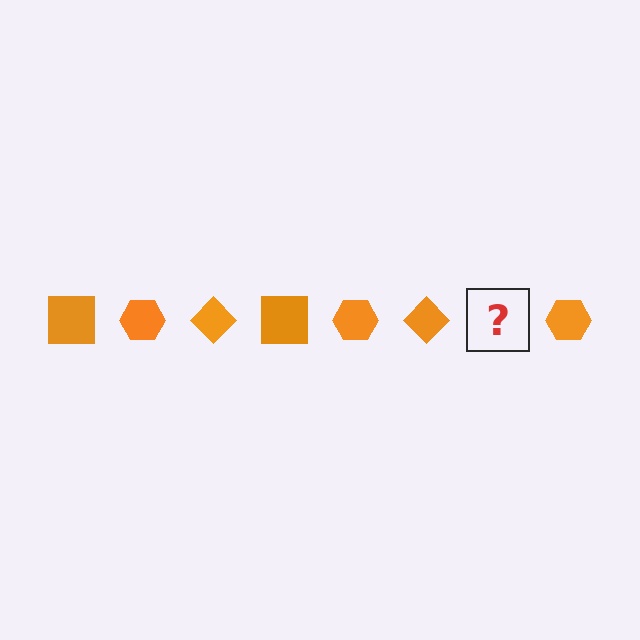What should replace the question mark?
The question mark should be replaced with an orange square.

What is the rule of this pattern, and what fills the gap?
The rule is that the pattern cycles through square, hexagon, diamond shapes in orange. The gap should be filled with an orange square.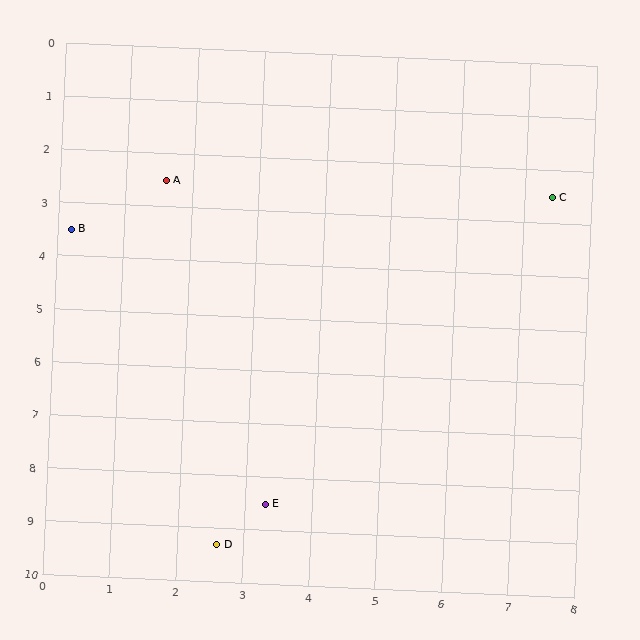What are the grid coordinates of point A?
Point A is at approximately (1.6, 2.5).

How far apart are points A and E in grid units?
Points A and E are about 6.2 grid units apart.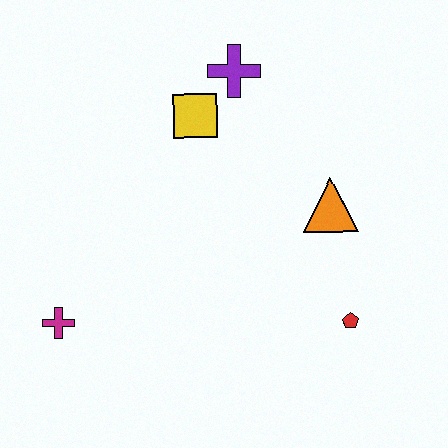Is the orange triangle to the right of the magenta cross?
Yes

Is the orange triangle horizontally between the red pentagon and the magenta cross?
Yes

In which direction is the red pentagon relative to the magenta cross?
The red pentagon is to the right of the magenta cross.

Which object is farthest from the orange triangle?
The magenta cross is farthest from the orange triangle.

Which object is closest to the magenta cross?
The yellow square is closest to the magenta cross.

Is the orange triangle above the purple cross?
No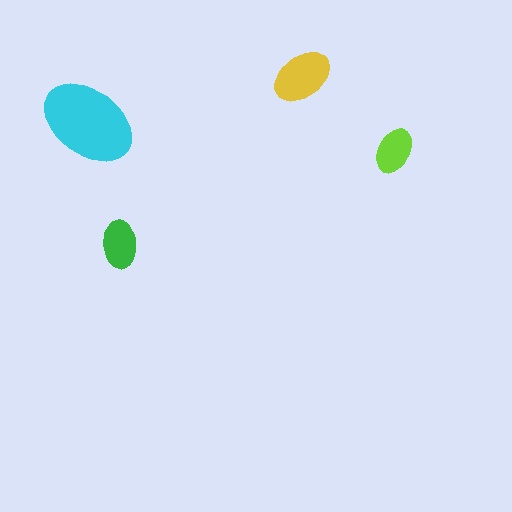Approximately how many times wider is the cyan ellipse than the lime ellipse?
About 2 times wider.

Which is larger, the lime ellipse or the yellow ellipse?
The yellow one.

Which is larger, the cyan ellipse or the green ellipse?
The cyan one.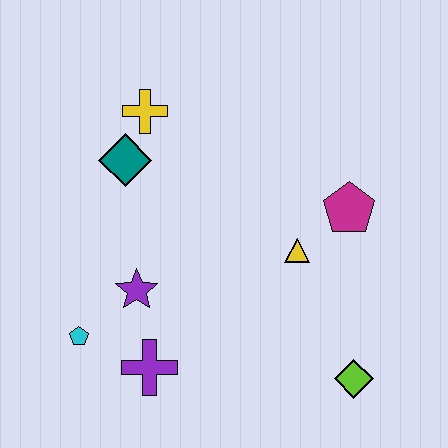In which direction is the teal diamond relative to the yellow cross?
The teal diamond is below the yellow cross.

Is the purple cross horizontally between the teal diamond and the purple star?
No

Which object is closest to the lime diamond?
The yellow triangle is closest to the lime diamond.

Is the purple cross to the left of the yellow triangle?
Yes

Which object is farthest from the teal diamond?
The lime diamond is farthest from the teal diamond.